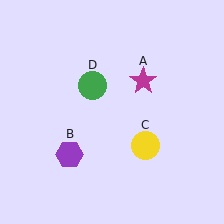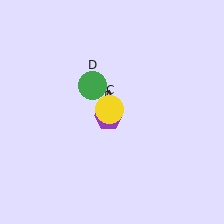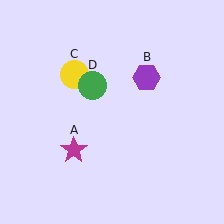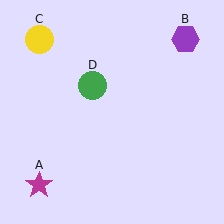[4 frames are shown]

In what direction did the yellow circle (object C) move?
The yellow circle (object C) moved up and to the left.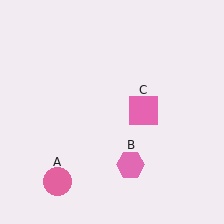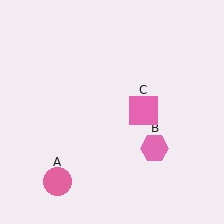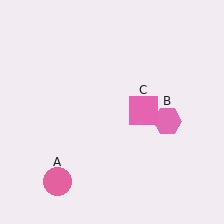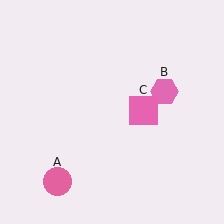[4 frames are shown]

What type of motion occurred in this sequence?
The pink hexagon (object B) rotated counterclockwise around the center of the scene.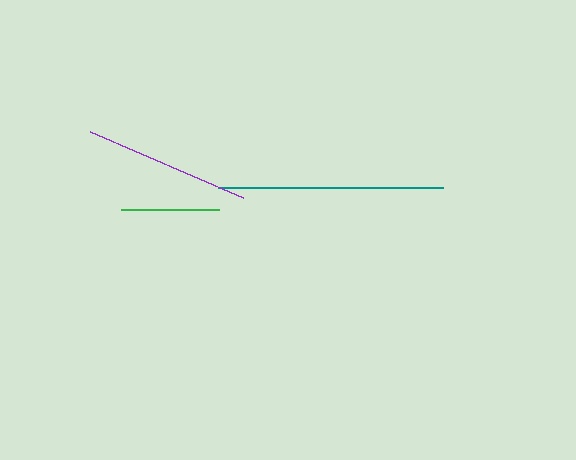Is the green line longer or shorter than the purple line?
The purple line is longer than the green line.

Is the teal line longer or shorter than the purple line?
The teal line is longer than the purple line.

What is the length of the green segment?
The green segment is approximately 97 pixels long.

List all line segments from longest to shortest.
From longest to shortest: teal, purple, green.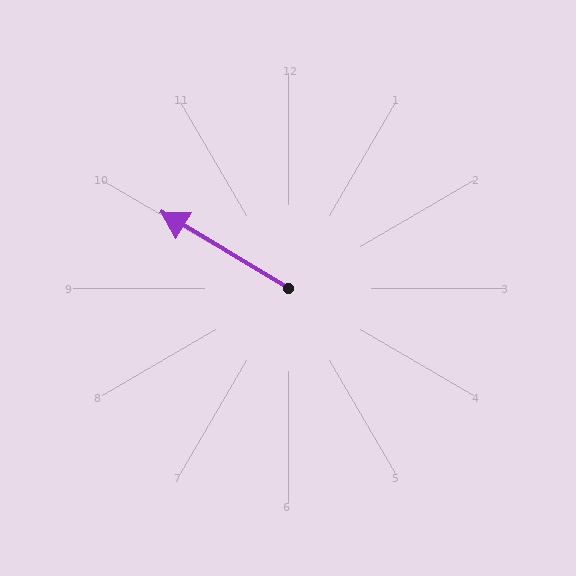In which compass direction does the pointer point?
Northwest.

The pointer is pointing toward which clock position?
Roughly 10 o'clock.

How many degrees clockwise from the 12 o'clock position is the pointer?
Approximately 301 degrees.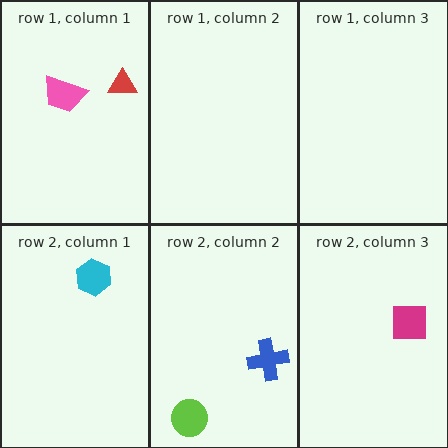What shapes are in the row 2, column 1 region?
The cyan hexagon.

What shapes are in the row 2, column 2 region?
The lime circle, the blue cross.